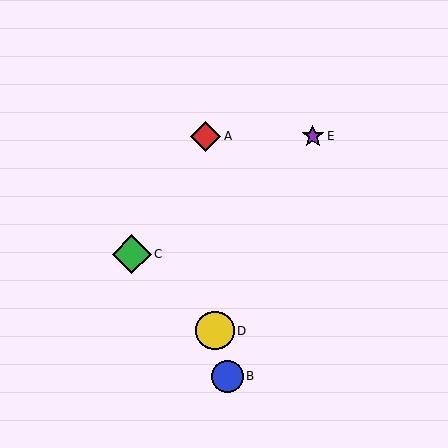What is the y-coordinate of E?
Object E is at y≈136.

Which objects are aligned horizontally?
Objects A, E are aligned horizontally.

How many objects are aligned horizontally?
2 objects (A, E) are aligned horizontally.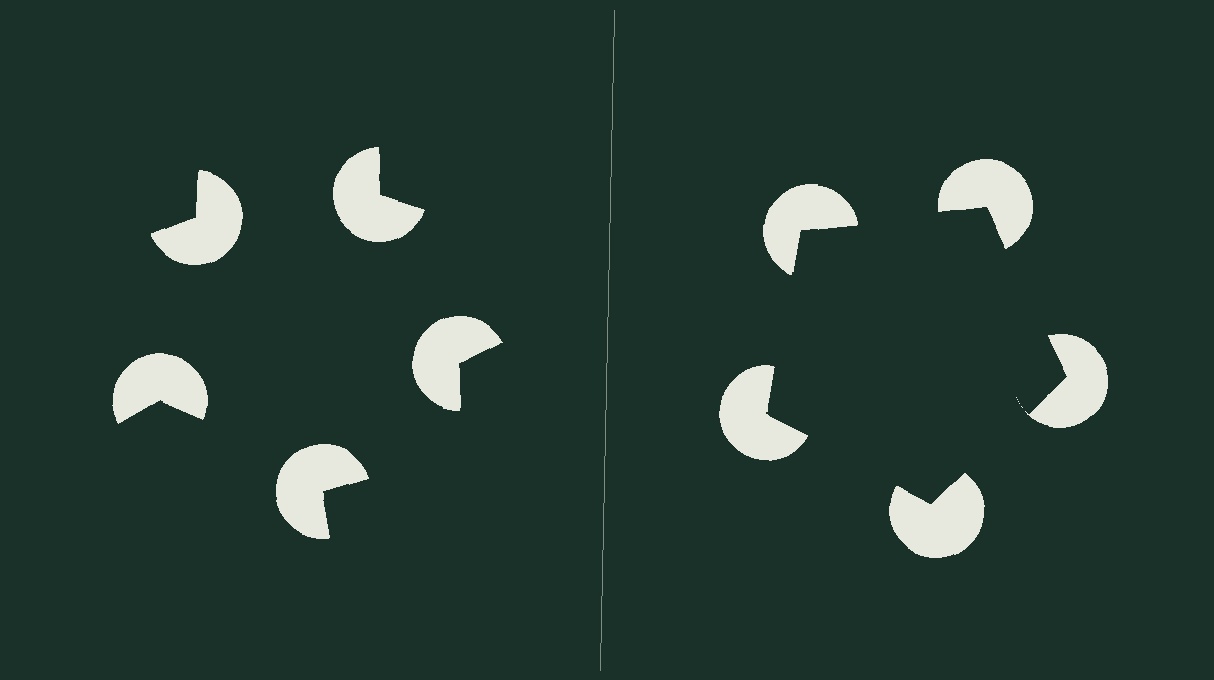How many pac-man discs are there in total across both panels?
10 — 5 on each side.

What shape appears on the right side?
An illusory pentagon.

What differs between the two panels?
The pac-man discs are positioned identically on both sides; only the wedge orientations differ. On the right they align to a pentagon; on the left they are misaligned.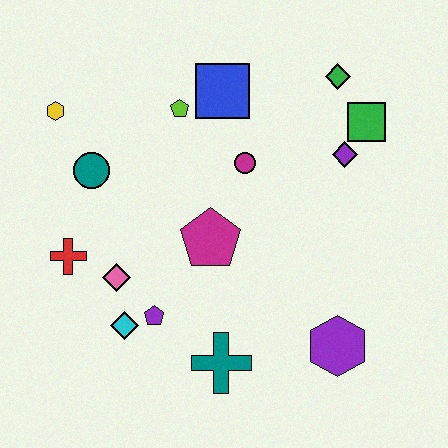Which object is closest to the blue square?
The lime pentagon is closest to the blue square.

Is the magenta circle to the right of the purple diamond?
No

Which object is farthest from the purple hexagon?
The yellow hexagon is farthest from the purple hexagon.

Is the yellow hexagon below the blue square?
Yes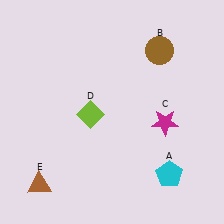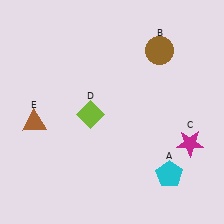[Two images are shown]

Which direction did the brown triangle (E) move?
The brown triangle (E) moved up.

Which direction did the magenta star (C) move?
The magenta star (C) moved right.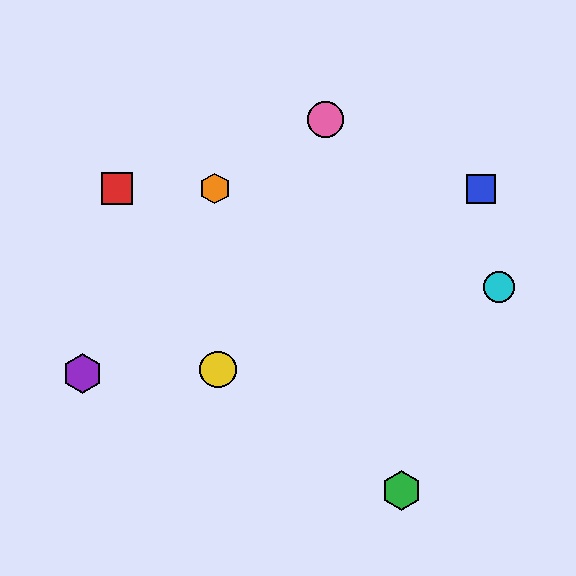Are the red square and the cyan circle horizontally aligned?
No, the red square is at y≈189 and the cyan circle is at y≈287.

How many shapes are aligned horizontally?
3 shapes (the red square, the blue square, the orange hexagon) are aligned horizontally.